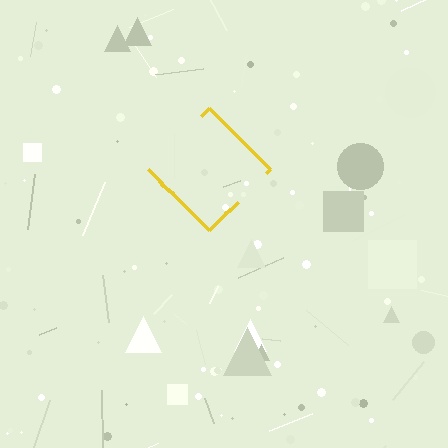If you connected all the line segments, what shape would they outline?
They would outline a diamond.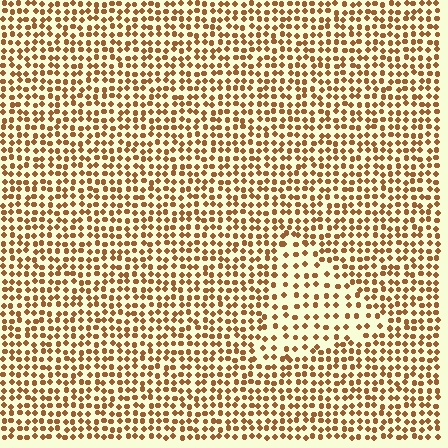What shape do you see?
I see a triangle.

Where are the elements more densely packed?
The elements are more densely packed outside the triangle boundary.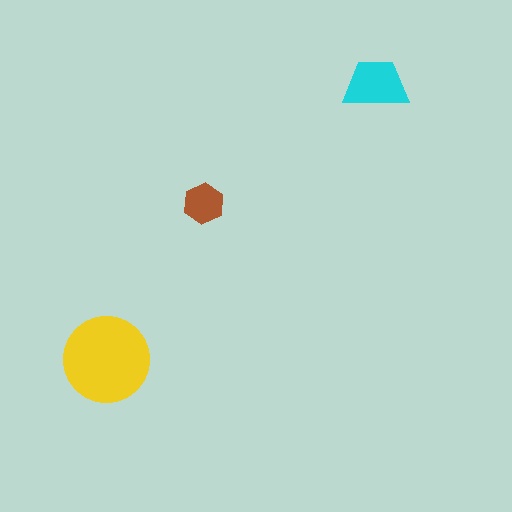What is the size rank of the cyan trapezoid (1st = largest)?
2nd.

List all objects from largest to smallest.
The yellow circle, the cyan trapezoid, the brown hexagon.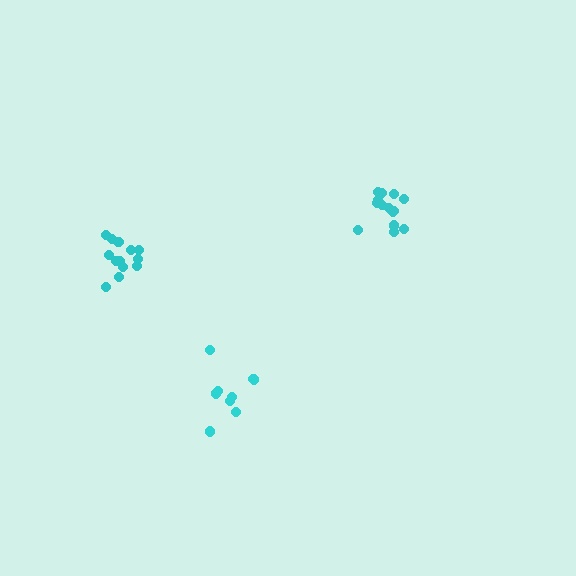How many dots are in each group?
Group 1: 13 dots, Group 2: 9 dots, Group 3: 14 dots (36 total).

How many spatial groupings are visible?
There are 3 spatial groupings.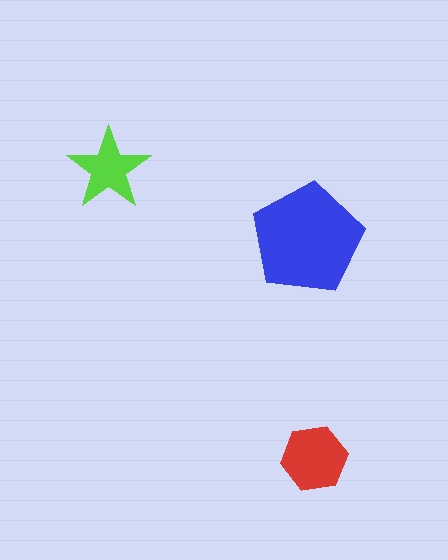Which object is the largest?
The blue pentagon.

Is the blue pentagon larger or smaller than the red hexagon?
Larger.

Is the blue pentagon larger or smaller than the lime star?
Larger.